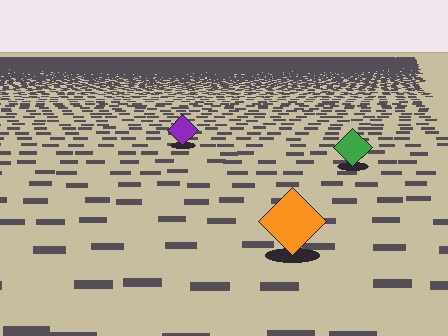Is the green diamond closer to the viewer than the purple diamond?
Yes. The green diamond is closer — you can tell from the texture gradient: the ground texture is coarser near it.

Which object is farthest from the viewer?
The purple diamond is farthest from the viewer. It appears smaller and the ground texture around it is denser.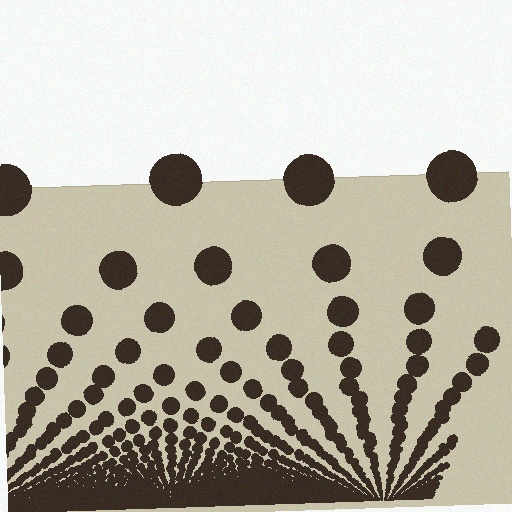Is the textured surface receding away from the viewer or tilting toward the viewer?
The surface appears to tilt toward the viewer. Texture elements get larger and sparser toward the top.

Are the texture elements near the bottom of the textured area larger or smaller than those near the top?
Smaller. The gradient is inverted — elements near the bottom are smaller and denser.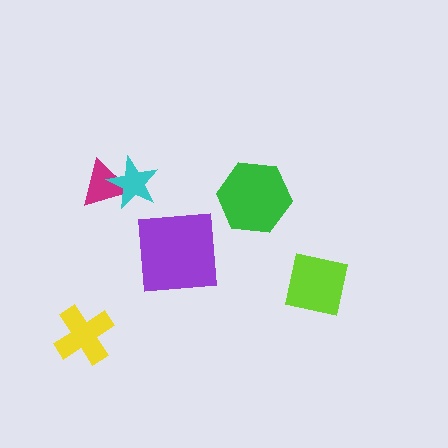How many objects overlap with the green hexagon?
0 objects overlap with the green hexagon.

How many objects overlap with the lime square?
0 objects overlap with the lime square.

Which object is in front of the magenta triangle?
The cyan star is in front of the magenta triangle.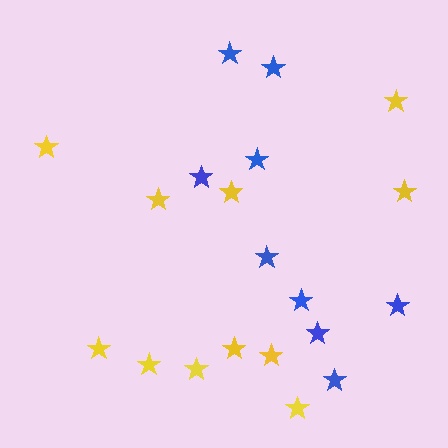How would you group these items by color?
There are 2 groups: one group of yellow stars (11) and one group of blue stars (9).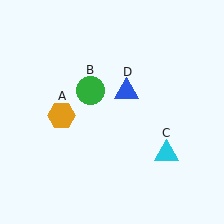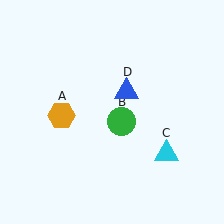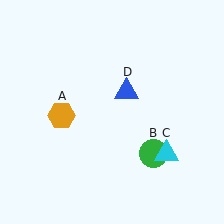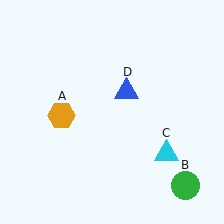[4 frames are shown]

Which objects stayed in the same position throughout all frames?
Orange hexagon (object A) and cyan triangle (object C) and blue triangle (object D) remained stationary.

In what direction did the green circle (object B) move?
The green circle (object B) moved down and to the right.